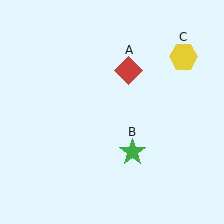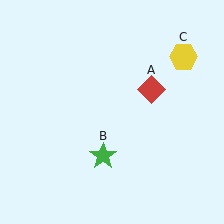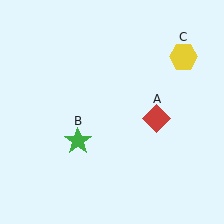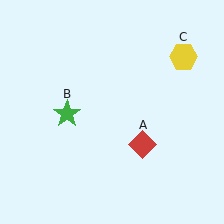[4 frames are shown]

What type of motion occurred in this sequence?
The red diamond (object A), green star (object B) rotated clockwise around the center of the scene.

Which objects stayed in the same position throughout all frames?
Yellow hexagon (object C) remained stationary.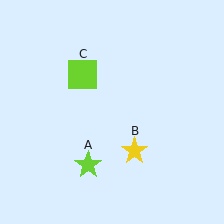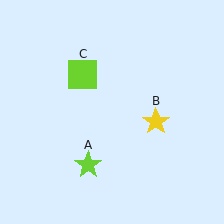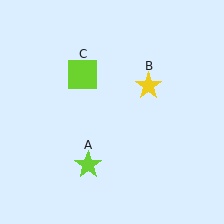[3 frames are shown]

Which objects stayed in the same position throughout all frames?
Lime star (object A) and lime square (object C) remained stationary.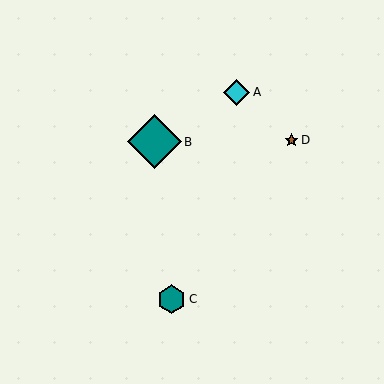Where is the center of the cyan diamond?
The center of the cyan diamond is at (237, 92).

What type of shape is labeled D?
Shape D is a brown star.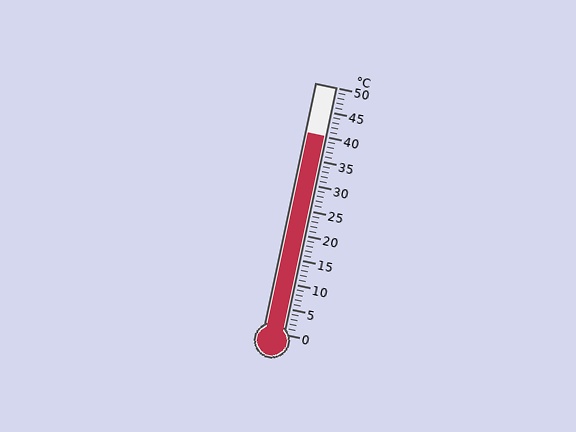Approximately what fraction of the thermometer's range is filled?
The thermometer is filled to approximately 80% of its range.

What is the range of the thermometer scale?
The thermometer scale ranges from 0°C to 50°C.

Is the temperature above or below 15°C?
The temperature is above 15°C.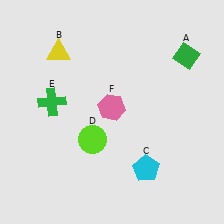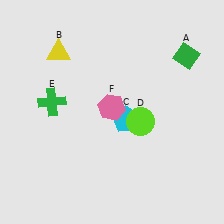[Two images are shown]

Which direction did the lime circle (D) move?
The lime circle (D) moved right.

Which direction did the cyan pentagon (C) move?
The cyan pentagon (C) moved up.